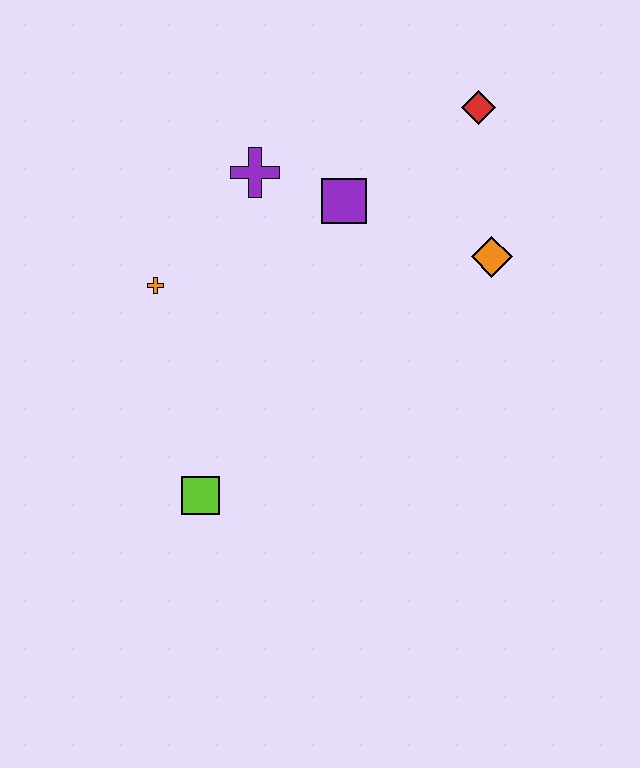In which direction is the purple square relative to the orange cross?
The purple square is to the right of the orange cross.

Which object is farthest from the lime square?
The red diamond is farthest from the lime square.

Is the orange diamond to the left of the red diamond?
No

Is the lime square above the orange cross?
No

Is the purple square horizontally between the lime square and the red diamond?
Yes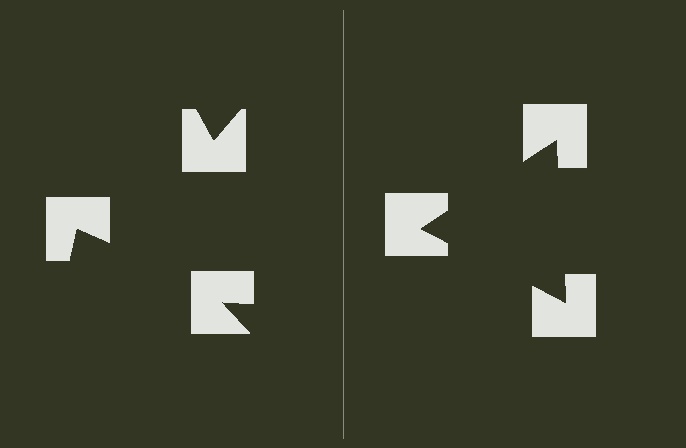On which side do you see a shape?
An illusory triangle appears on the right side. On the left side the wedge cuts are rotated, so no coherent shape forms.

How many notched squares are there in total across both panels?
6 — 3 on each side.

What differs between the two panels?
The notched squares are positioned identically on both sides; only the wedge orientations differ. On the right they align to a triangle; on the left they are misaligned.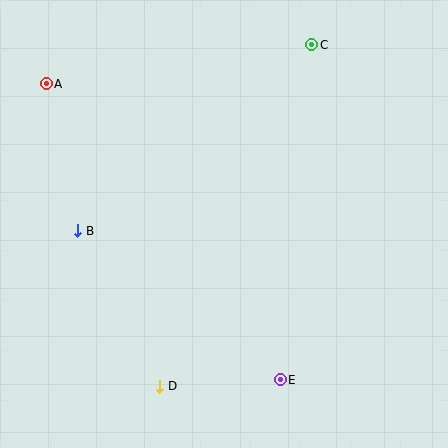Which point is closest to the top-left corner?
Point A is closest to the top-left corner.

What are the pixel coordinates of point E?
Point E is at (280, 380).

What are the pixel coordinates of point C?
Point C is at (312, 45).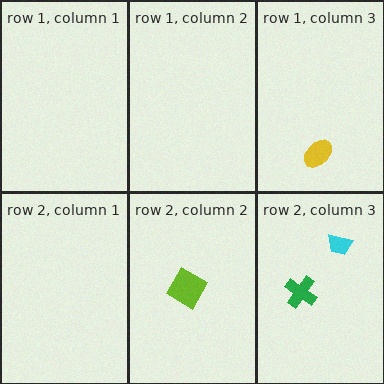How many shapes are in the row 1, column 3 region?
1.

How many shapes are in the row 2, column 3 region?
2.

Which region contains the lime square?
The row 2, column 2 region.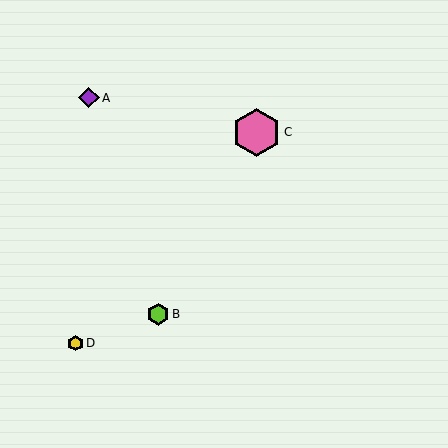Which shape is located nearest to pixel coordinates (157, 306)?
The lime hexagon (labeled B) at (158, 314) is nearest to that location.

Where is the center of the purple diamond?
The center of the purple diamond is at (89, 98).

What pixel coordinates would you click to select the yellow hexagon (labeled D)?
Click at (75, 343) to select the yellow hexagon D.